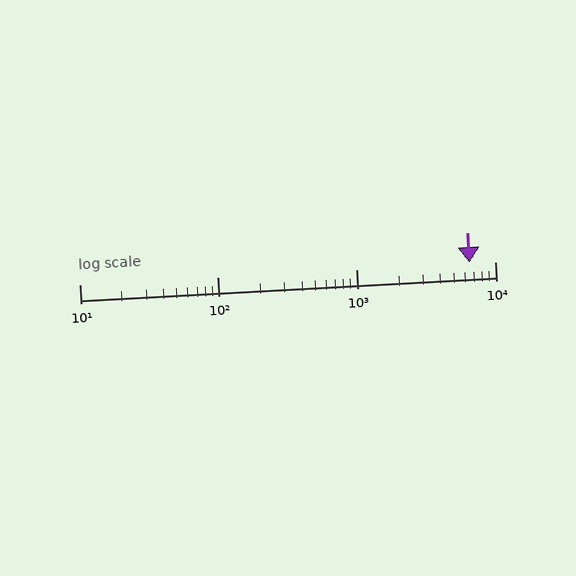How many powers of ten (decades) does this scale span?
The scale spans 3 decades, from 10 to 10000.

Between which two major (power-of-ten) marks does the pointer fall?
The pointer is between 1000 and 10000.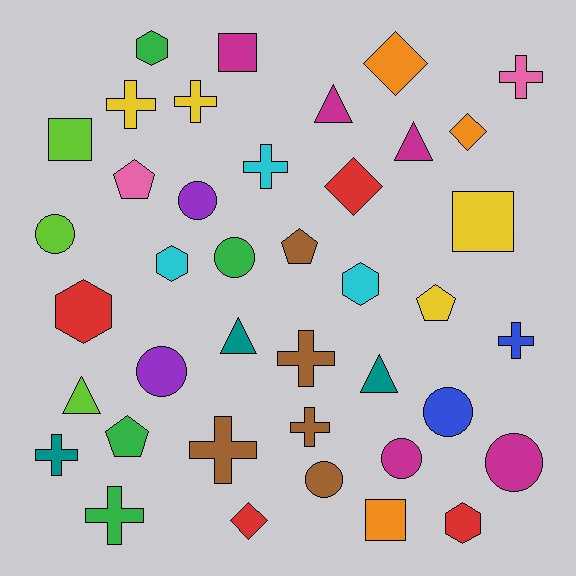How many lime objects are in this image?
There are 3 lime objects.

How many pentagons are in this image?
There are 4 pentagons.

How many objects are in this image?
There are 40 objects.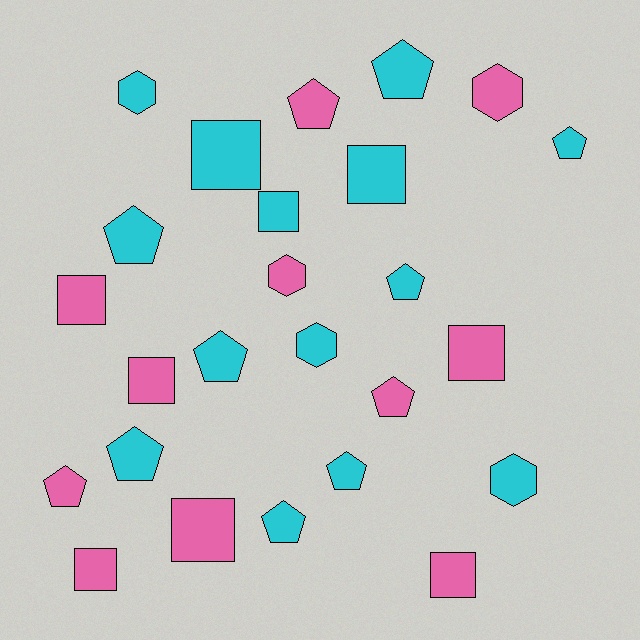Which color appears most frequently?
Cyan, with 14 objects.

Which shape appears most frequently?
Pentagon, with 11 objects.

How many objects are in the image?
There are 25 objects.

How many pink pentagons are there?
There are 3 pink pentagons.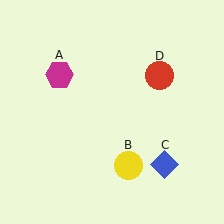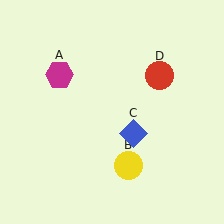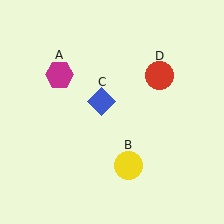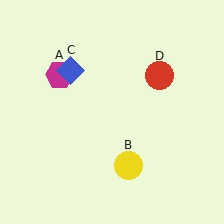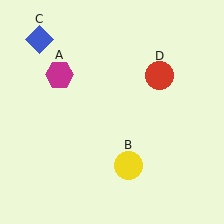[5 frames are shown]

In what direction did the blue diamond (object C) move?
The blue diamond (object C) moved up and to the left.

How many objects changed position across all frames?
1 object changed position: blue diamond (object C).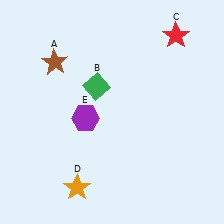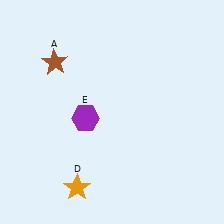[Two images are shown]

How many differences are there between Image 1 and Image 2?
There are 2 differences between the two images.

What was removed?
The green diamond (B), the red star (C) were removed in Image 2.